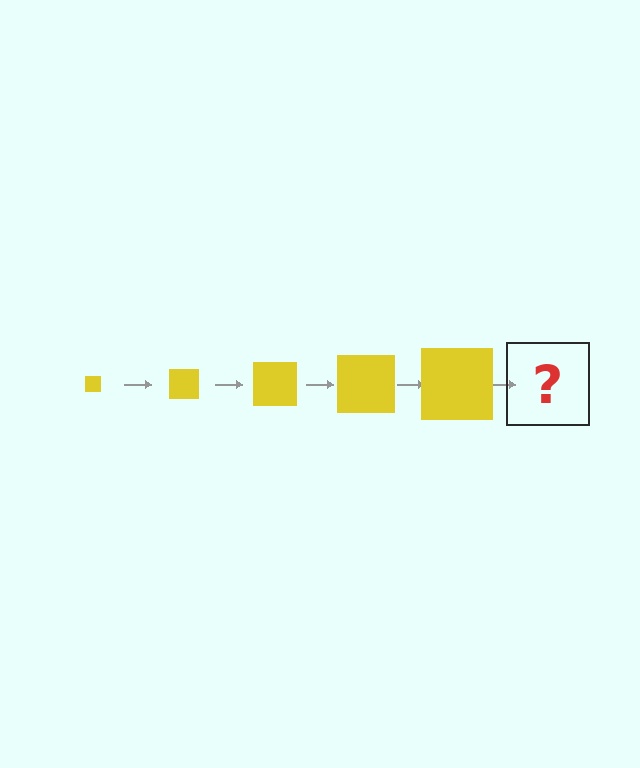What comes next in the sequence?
The next element should be a yellow square, larger than the previous one.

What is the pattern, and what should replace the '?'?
The pattern is that the square gets progressively larger each step. The '?' should be a yellow square, larger than the previous one.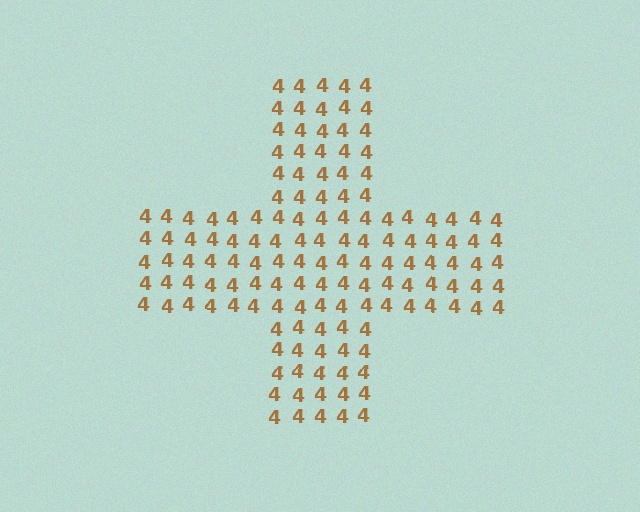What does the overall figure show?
The overall figure shows a cross.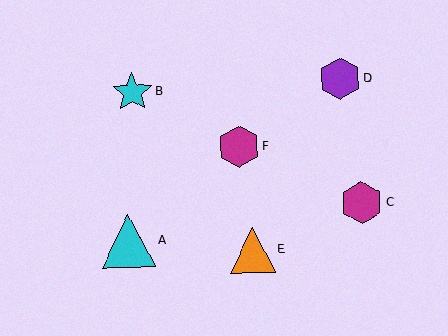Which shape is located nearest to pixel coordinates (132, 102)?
The cyan star (labeled B) at (132, 92) is nearest to that location.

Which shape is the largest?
The cyan triangle (labeled A) is the largest.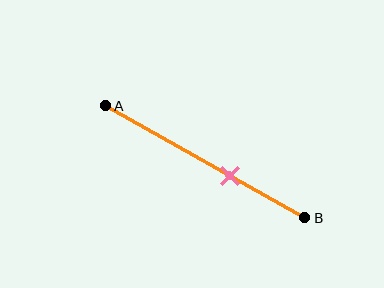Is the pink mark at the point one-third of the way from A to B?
No, the mark is at about 60% from A, not at the 33% one-third point.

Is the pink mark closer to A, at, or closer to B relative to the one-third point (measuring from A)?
The pink mark is closer to point B than the one-third point of segment AB.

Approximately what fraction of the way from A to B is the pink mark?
The pink mark is approximately 60% of the way from A to B.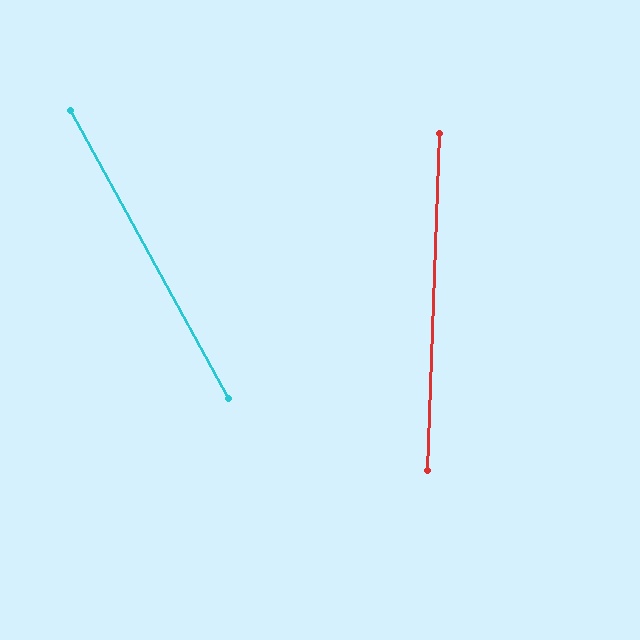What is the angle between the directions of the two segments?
Approximately 31 degrees.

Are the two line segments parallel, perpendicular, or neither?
Neither parallel nor perpendicular — they differ by about 31°.